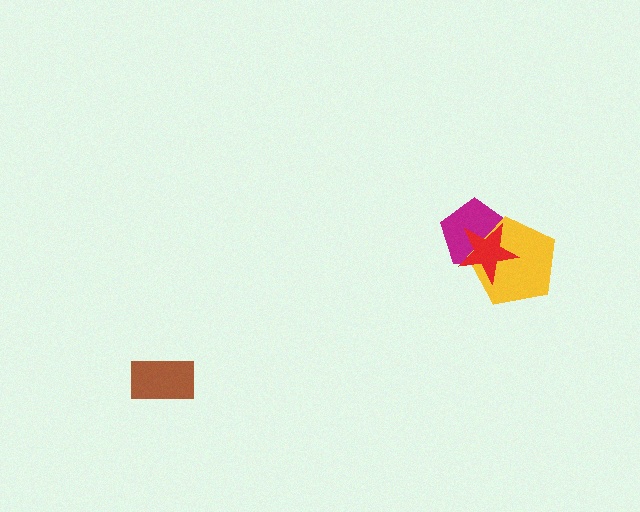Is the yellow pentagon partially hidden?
Yes, it is partially covered by another shape.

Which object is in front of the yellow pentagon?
The red star is in front of the yellow pentagon.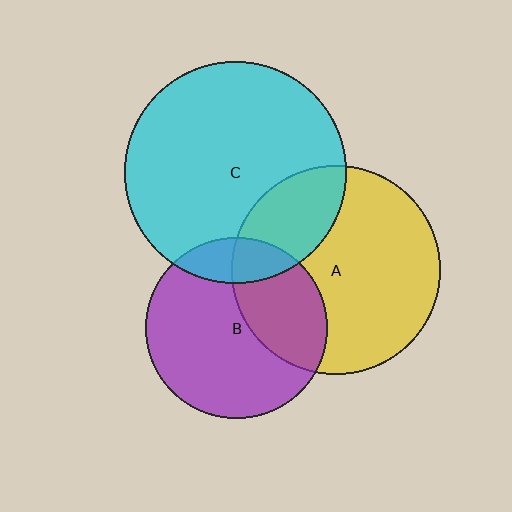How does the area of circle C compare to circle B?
Approximately 1.5 times.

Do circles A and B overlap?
Yes.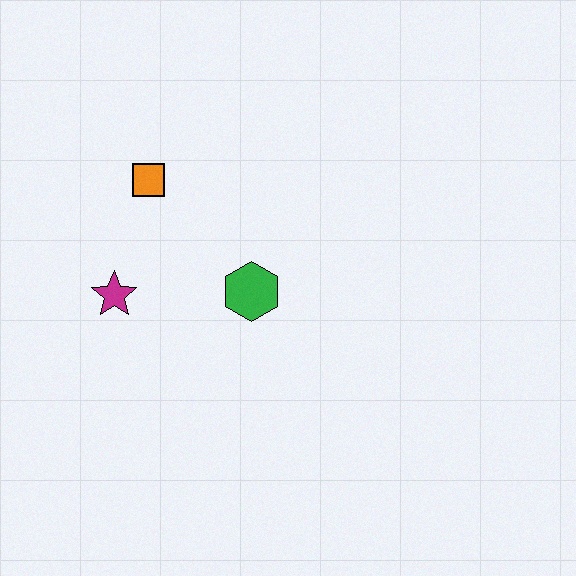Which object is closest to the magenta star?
The orange square is closest to the magenta star.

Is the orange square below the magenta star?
No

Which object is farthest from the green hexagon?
The orange square is farthest from the green hexagon.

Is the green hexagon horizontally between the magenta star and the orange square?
No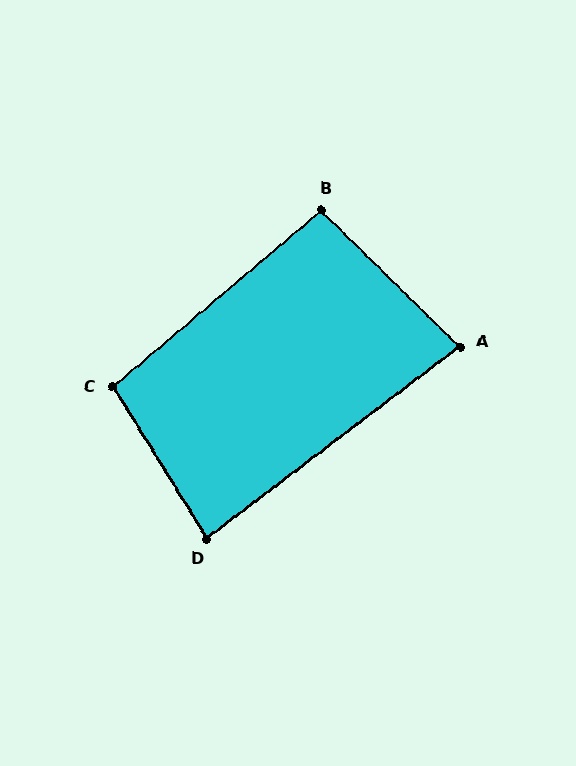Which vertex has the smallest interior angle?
A, at approximately 82 degrees.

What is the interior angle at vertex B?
Approximately 95 degrees (obtuse).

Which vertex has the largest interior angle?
C, at approximately 98 degrees.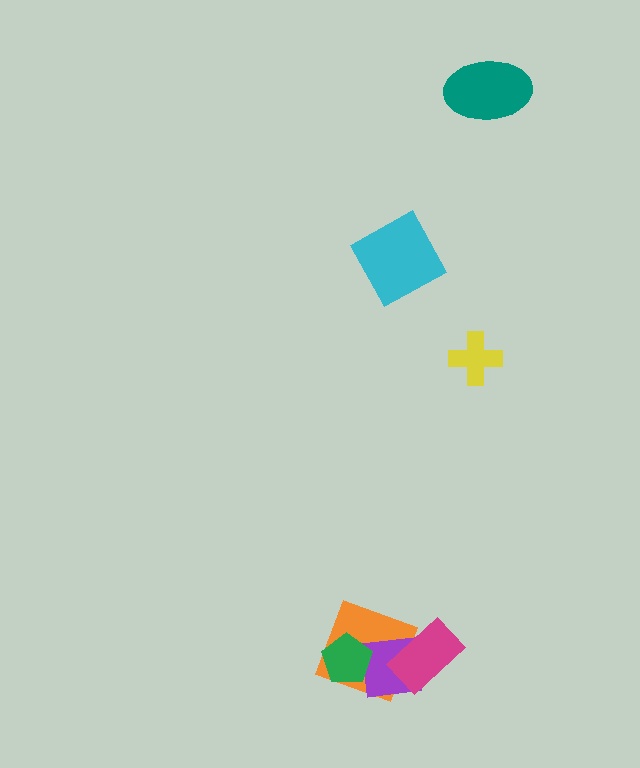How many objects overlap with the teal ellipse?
0 objects overlap with the teal ellipse.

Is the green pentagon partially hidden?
No, no other shape covers it.